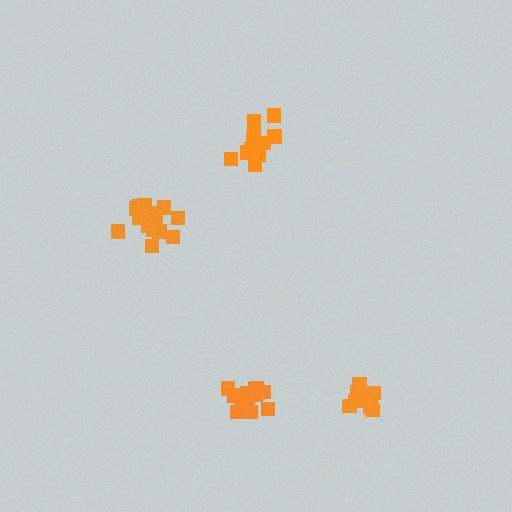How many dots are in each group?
Group 1: 12 dots, Group 2: 12 dots, Group 3: 16 dots, Group 4: 13 dots (53 total).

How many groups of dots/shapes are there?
There are 4 groups.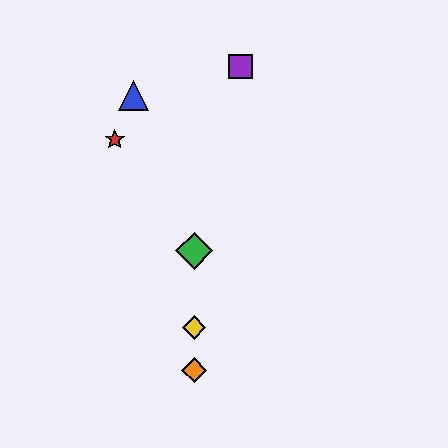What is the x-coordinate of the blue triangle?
The blue triangle is at x≈134.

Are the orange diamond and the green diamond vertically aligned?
Yes, both are at x≈194.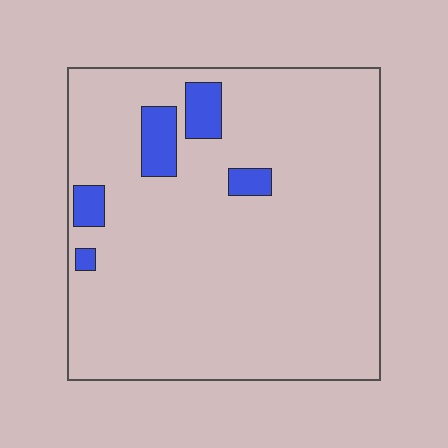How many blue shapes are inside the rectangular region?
5.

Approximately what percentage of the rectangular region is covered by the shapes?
Approximately 10%.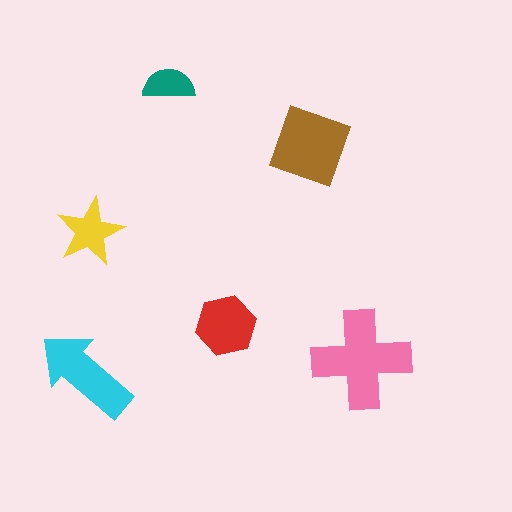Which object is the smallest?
The teal semicircle.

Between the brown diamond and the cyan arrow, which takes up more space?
The brown diamond.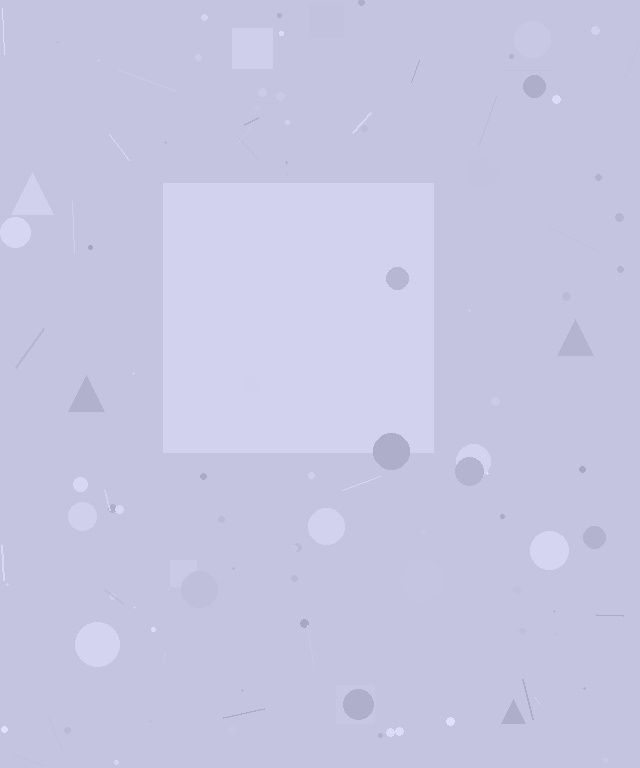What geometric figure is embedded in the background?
A square is embedded in the background.